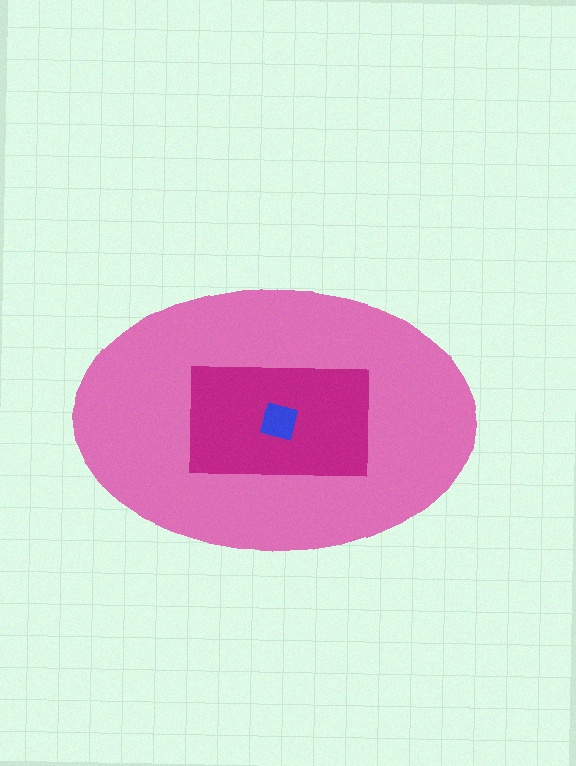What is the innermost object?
The blue square.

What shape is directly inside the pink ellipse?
The magenta rectangle.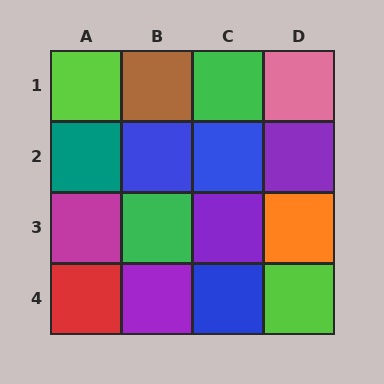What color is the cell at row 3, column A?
Magenta.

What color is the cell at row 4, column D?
Lime.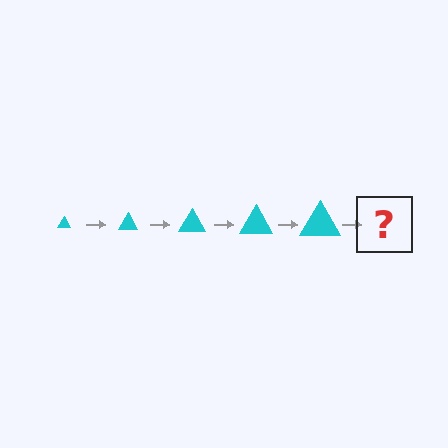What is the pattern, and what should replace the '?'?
The pattern is that the triangle gets progressively larger each step. The '?' should be a cyan triangle, larger than the previous one.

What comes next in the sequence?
The next element should be a cyan triangle, larger than the previous one.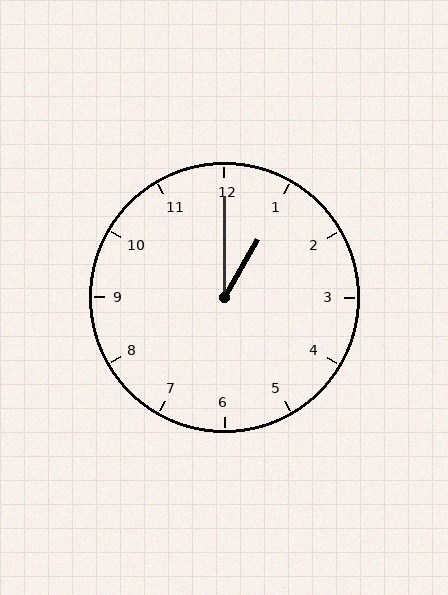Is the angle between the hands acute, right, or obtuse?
It is acute.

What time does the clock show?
1:00.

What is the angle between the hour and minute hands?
Approximately 30 degrees.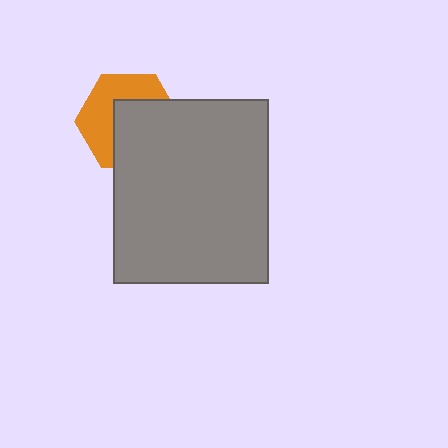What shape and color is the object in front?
The object in front is a gray rectangle.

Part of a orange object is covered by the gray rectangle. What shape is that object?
It is a hexagon.